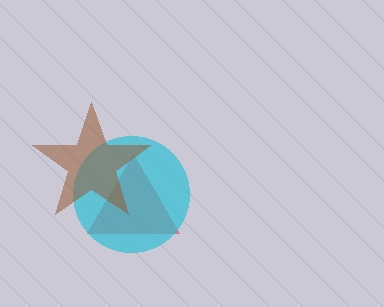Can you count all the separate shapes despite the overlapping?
Yes, there are 3 separate shapes.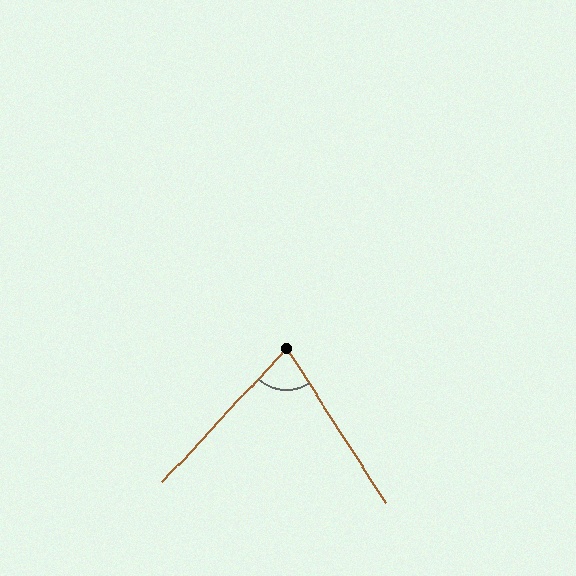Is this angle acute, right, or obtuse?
It is acute.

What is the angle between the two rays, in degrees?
Approximately 76 degrees.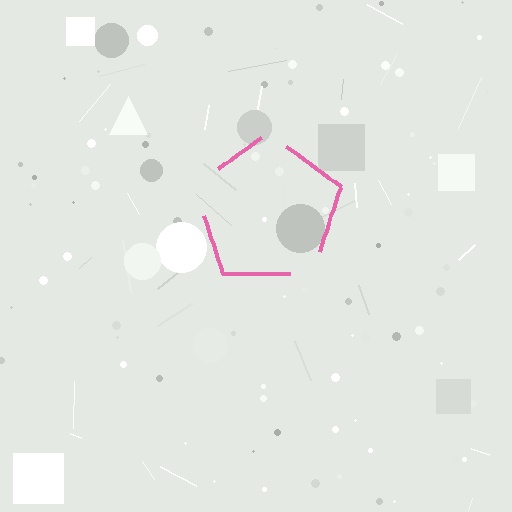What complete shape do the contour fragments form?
The contour fragments form a pentagon.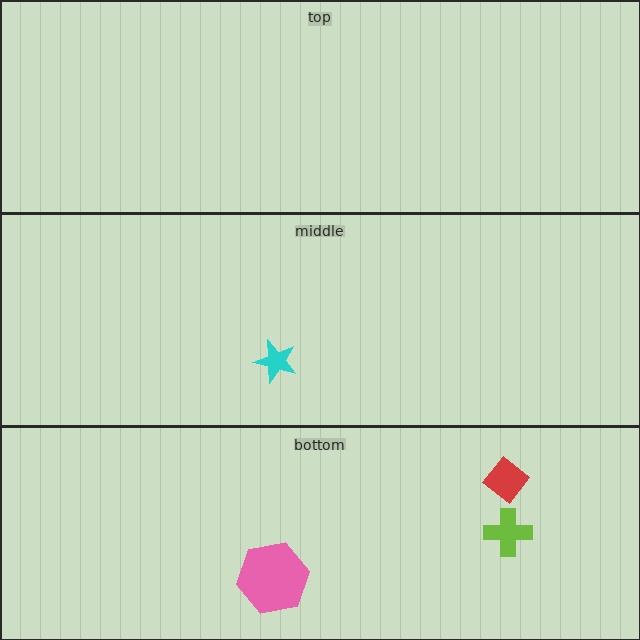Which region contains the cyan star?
The middle region.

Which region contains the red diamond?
The bottom region.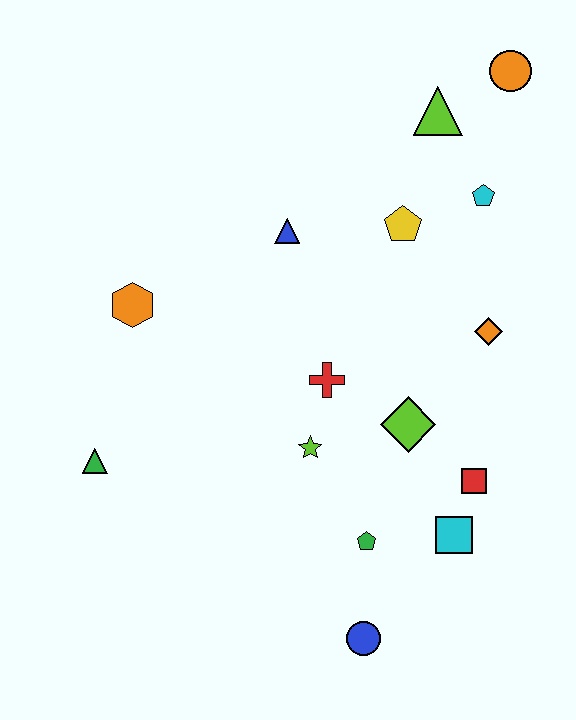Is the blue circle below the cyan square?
Yes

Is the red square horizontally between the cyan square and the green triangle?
No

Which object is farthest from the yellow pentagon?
The blue circle is farthest from the yellow pentagon.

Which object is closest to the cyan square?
The red square is closest to the cyan square.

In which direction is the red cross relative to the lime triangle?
The red cross is below the lime triangle.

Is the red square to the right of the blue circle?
Yes